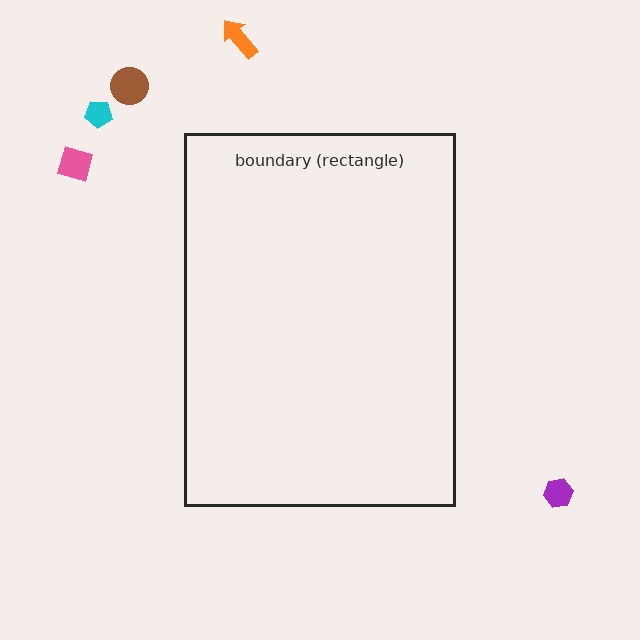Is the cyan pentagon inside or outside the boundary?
Outside.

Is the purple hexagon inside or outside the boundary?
Outside.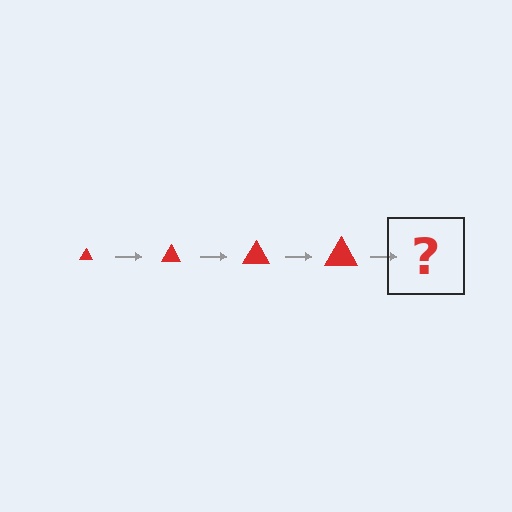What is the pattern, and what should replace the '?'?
The pattern is that the triangle gets progressively larger each step. The '?' should be a red triangle, larger than the previous one.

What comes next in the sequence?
The next element should be a red triangle, larger than the previous one.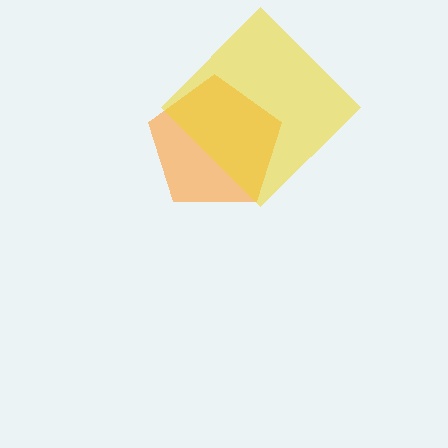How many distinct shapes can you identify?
There are 2 distinct shapes: an orange pentagon, a yellow diamond.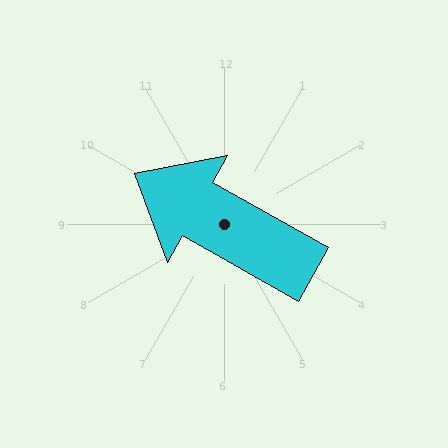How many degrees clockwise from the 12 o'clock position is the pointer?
Approximately 299 degrees.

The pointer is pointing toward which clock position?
Roughly 10 o'clock.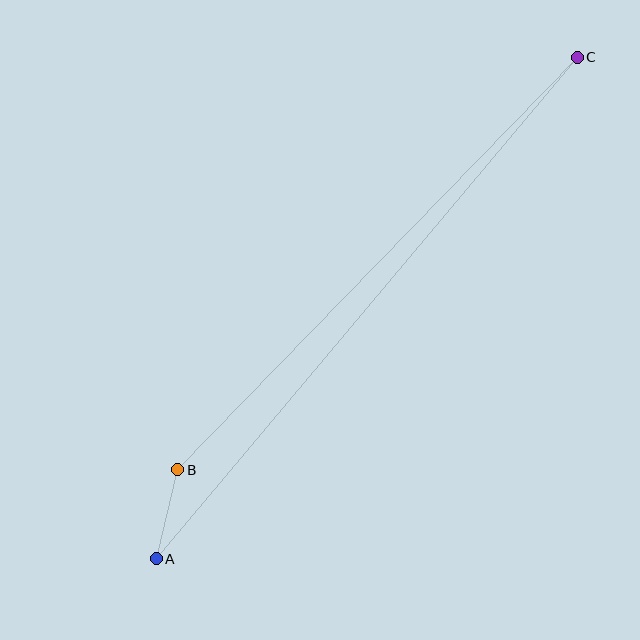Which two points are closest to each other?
Points A and B are closest to each other.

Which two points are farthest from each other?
Points A and C are farthest from each other.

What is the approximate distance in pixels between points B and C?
The distance between B and C is approximately 574 pixels.